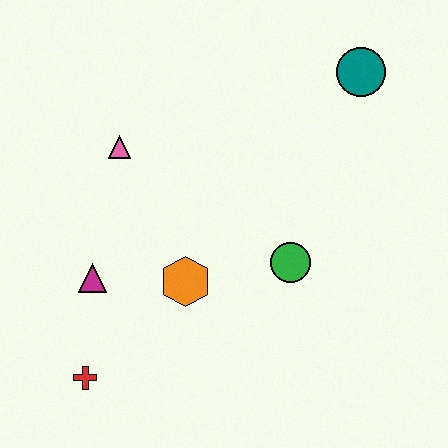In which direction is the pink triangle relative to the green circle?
The pink triangle is to the left of the green circle.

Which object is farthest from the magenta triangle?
The teal circle is farthest from the magenta triangle.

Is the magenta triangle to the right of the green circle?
No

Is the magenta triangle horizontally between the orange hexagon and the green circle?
No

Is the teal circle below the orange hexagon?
No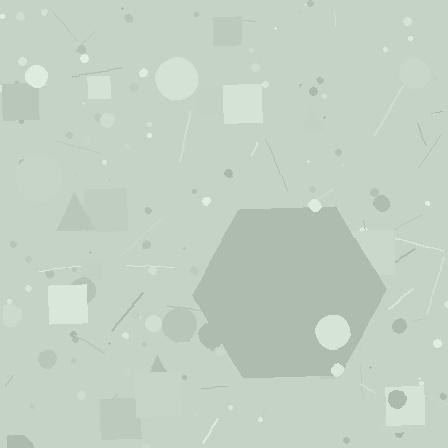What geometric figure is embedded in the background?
A hexagon is embedded in the background.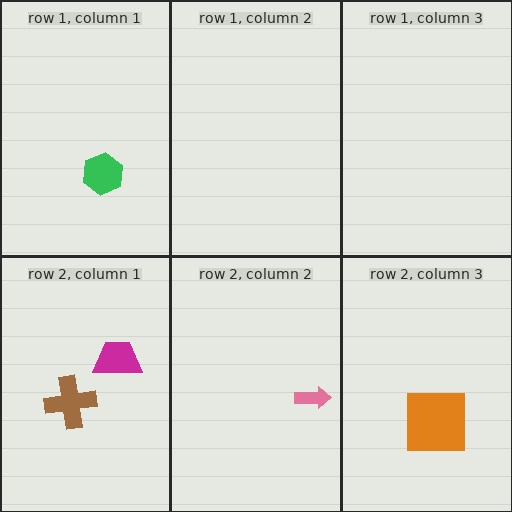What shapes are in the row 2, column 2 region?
The pink arrow.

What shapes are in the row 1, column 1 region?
The green hexagon.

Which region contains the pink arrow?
The row 2, column 2 region.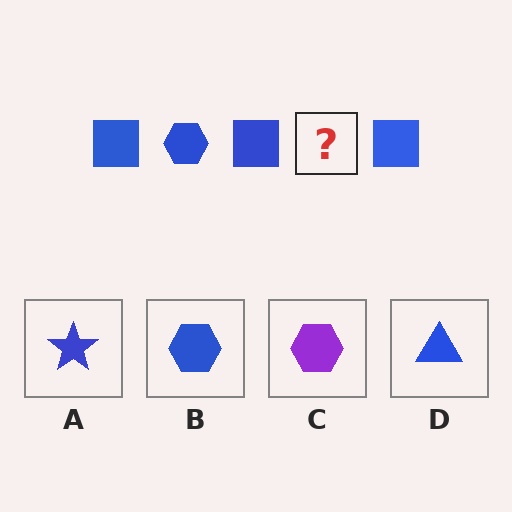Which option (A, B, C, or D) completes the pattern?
B.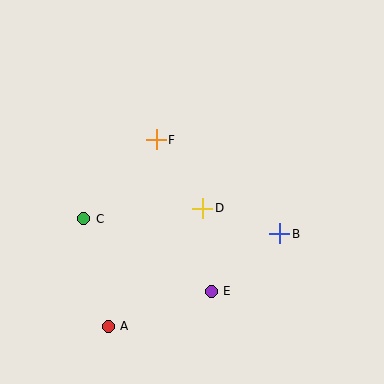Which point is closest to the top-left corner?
Point F is closest to the top-left corner.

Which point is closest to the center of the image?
Point D at (203, 208) is closest to the center.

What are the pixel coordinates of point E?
Point E is at (211, 291).